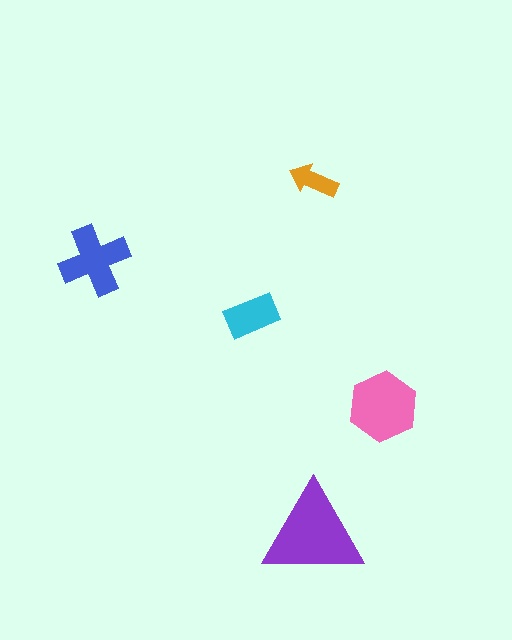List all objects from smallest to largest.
The orange arrow, the cyan rectangle, the blue cross, the pink hexagon, the purple triangle.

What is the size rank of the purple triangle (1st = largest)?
1st.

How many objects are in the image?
There are 5 objects in the image.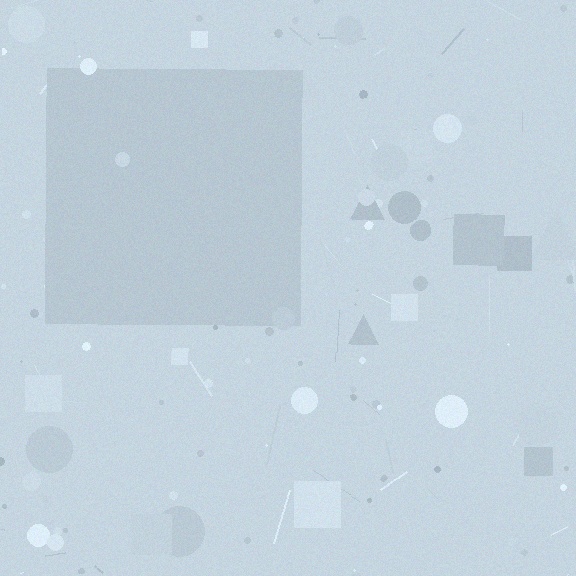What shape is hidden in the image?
A square is hidden in the image.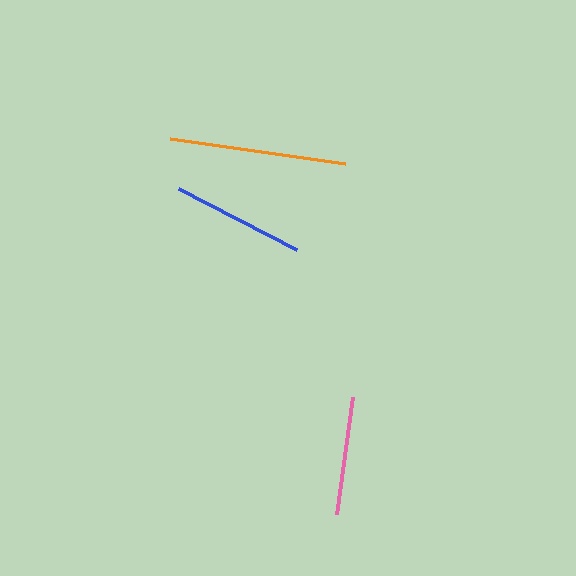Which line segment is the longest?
The orange line is the longest at approximately 177 pixels.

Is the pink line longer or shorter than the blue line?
The blue line is longer than the pink line.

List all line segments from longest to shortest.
From longest to shortest: orange, blue, pink.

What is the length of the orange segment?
The orange segment is approximately 177 pixels long.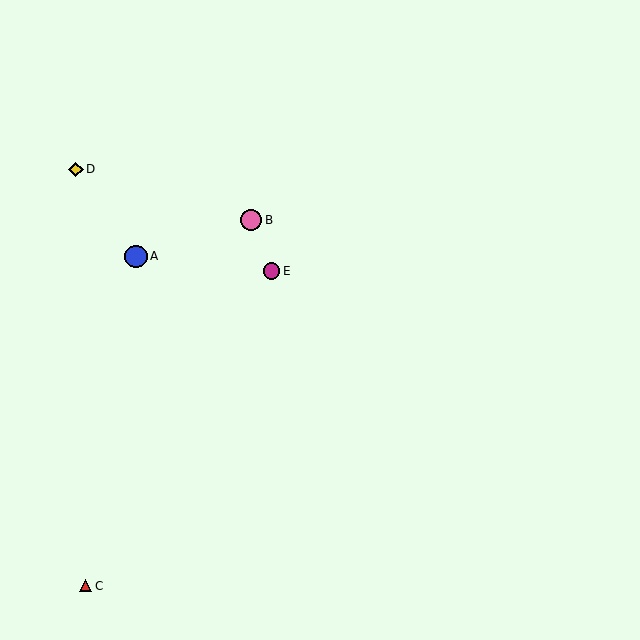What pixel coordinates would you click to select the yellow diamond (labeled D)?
Click at (76, 169) to select the yellow diamond D.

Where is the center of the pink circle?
The center of the pink circle is at (251, 220).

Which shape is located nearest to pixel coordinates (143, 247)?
The blue circle (labeled A) at (136, 256) is nearest to that location.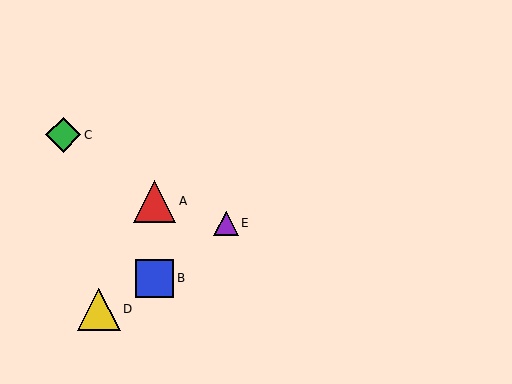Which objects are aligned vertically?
Objects A, B are aligned vertically.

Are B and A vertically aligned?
Yes, both are at x≈155.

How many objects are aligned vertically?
2 objects (A, B) are aligned vertically.